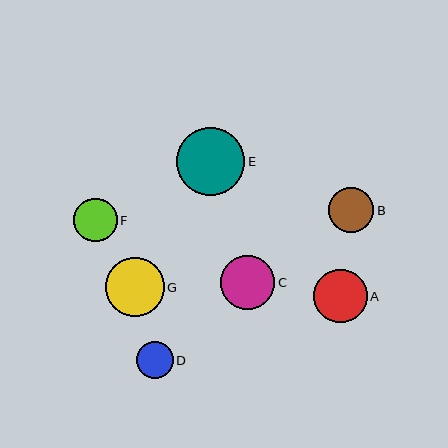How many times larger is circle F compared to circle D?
Circle F is approximately 1.2 times the size of circle D.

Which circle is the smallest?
Circle D is the smallest with a size of approximately 37 pixels.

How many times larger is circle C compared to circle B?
Circle C is approximately 1.2 times the size of circle B.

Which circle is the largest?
Circle E is the largest with a size of approximately 68 pixels.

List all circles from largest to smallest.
From largest to smallest: E, G, C, A, B, F, D.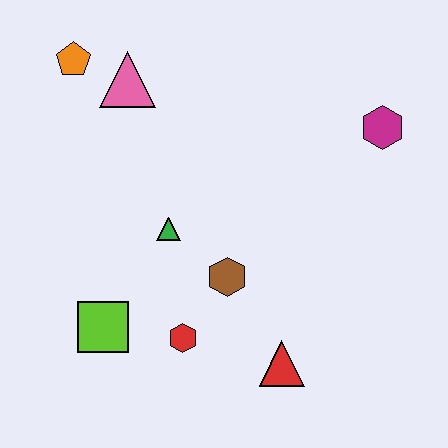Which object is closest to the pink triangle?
The orange pentagon is closest to the pink triangle.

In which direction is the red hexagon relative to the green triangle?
The red hexagon is below the green triangle.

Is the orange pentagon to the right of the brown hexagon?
No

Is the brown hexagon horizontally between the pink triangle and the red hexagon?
No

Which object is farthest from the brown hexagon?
The orange pentagon is farthest from the brown hexagon.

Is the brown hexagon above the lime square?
Yes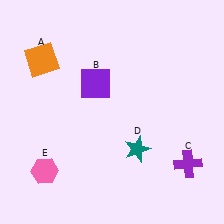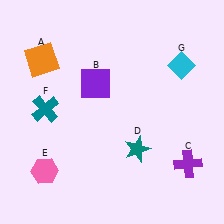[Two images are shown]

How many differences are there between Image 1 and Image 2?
There are 2 differences between the two images.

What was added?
A teal cross (F), a cyan diamond (G) were added in Image 2.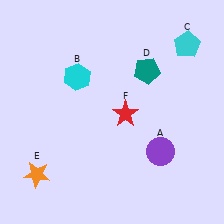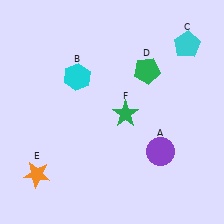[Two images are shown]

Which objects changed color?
D changed from teal to green. F changed from red to green.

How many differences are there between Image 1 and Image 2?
There are 2 differences between the two images.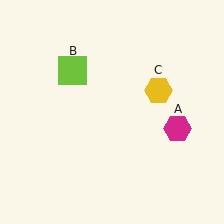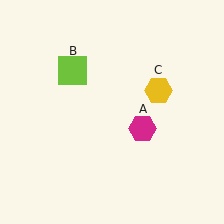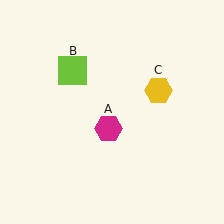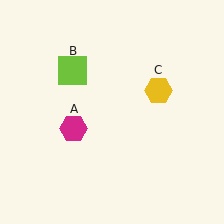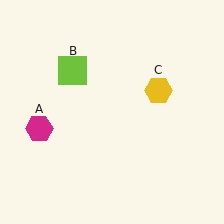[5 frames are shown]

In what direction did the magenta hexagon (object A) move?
The magenta hexagon (object A) moved left.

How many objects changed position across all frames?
1 object changed position: magenta hexagon (object A).